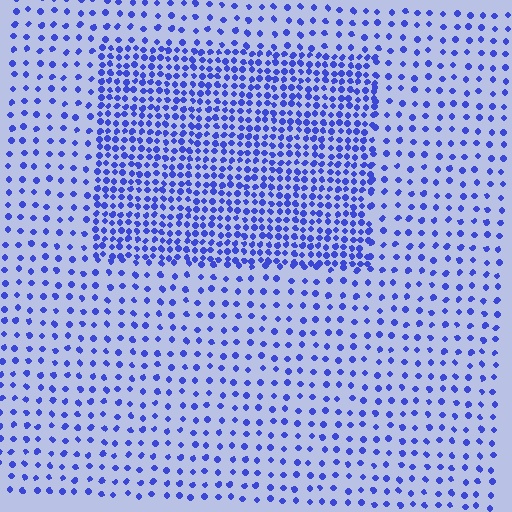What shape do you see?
I see a rectangle.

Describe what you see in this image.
The image contains small blue elements arranged at two different densities. A rectangle-shaped region is visible where the elements are more densely packed than the surrounding area.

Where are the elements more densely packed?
The elements are more densely packed inside the rectangle boundary.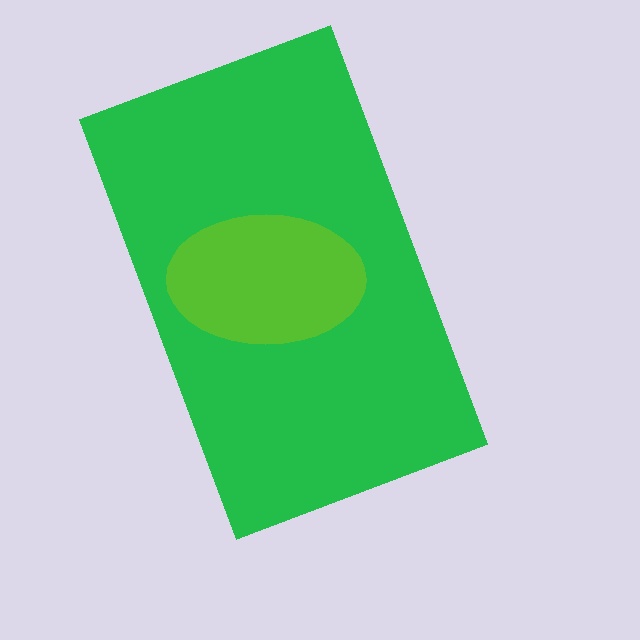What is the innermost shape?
The lime ellipse.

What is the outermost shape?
The green rectangle.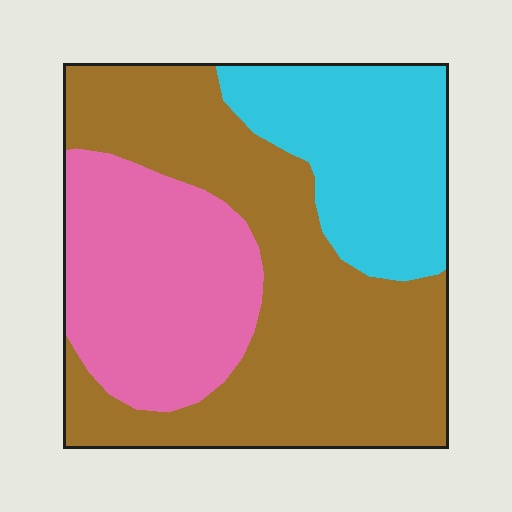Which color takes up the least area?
Cyan, at roughly 25%.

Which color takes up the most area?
Brown, at roughly 50%.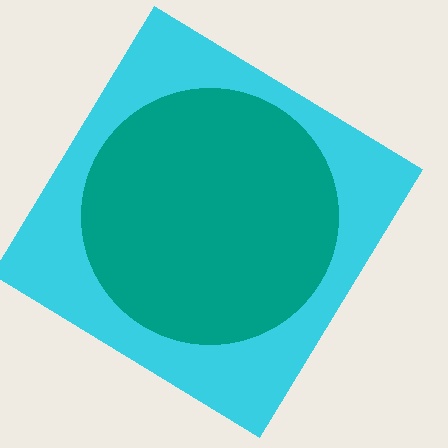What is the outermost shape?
The cyan diamond.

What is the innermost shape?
The teal circle.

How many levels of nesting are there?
2.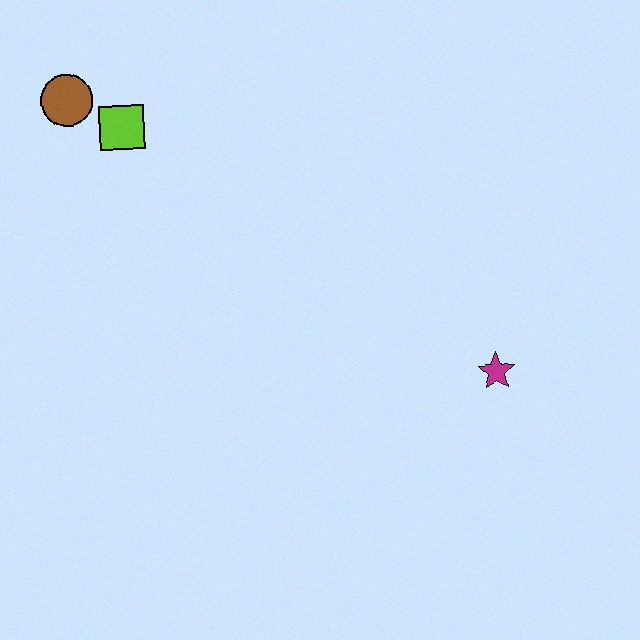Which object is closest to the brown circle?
The lime square is closest to the brown circle.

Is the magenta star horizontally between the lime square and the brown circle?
No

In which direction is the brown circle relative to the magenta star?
The brown circle is to the left of the magenta star.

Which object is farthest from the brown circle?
The magenta star is farthest from the brown circle.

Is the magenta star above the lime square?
No